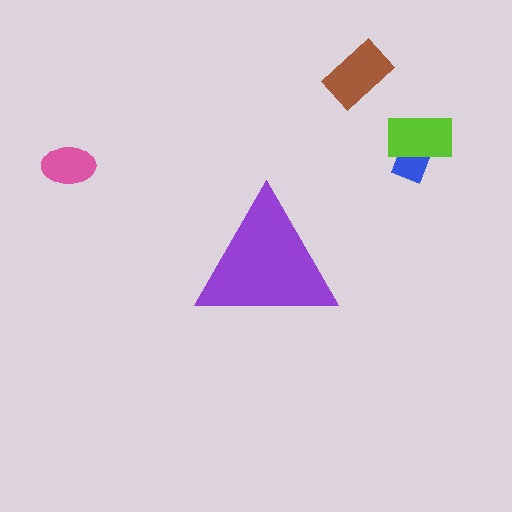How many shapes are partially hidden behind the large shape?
0 shapes are partially hidden.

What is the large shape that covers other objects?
A purple triangle.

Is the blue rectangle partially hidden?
No, the blue rectangle is fully visible.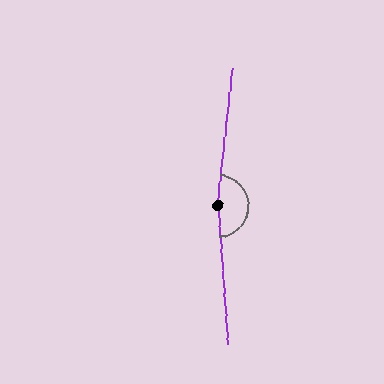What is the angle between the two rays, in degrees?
Approximately 169 degrees.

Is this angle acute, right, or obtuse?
It is obtuse.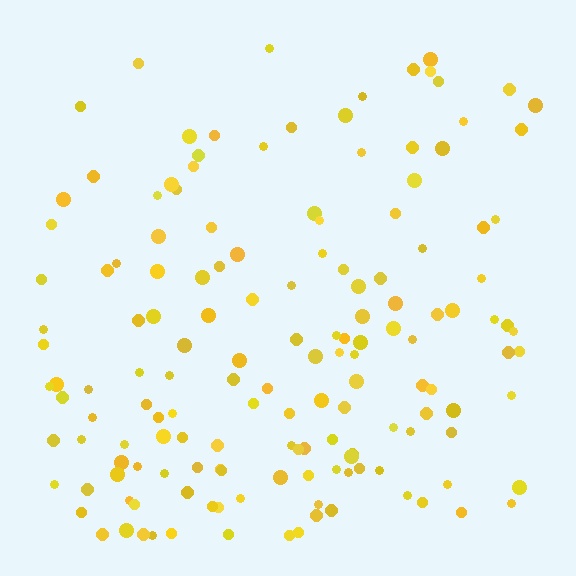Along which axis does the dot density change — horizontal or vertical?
Vertical.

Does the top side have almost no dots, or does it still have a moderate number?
Still a moderate number, just noticeably fewer than the bottom.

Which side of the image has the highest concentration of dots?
The bottom.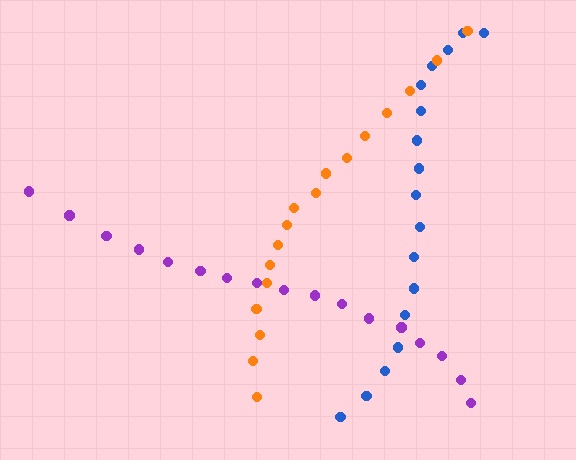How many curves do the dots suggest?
There are 3 distinct paths.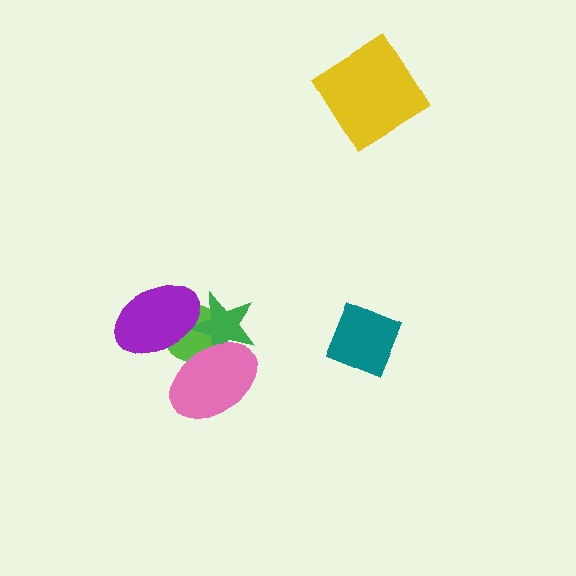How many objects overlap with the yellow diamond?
0 objects overlap with the yellow diamond.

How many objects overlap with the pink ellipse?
3 objects overlap with the pink ellipse.